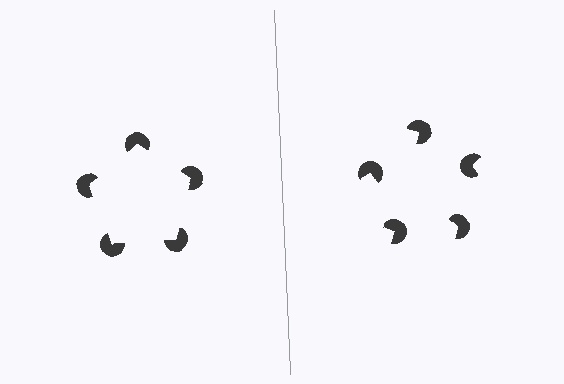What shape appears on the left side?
An illusory pentagon.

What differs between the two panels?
The pac-man discs are positioned identically on both sides; only the wedge orientations differ. On the left they align to a pentagon; on the right they are misaligned.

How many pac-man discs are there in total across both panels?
10 — 5 on each side.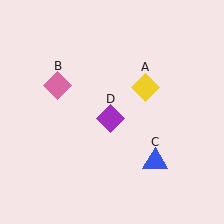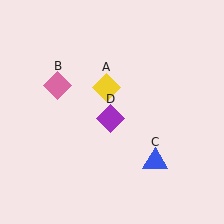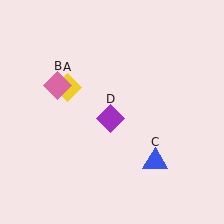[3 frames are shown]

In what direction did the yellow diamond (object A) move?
The yellow diamond (object A) moved left.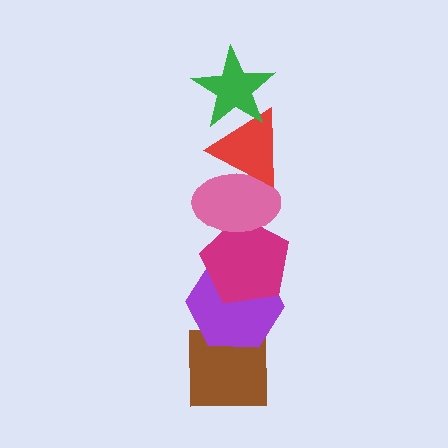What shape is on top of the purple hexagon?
The magenta pentagon is on top of the purple hexagon.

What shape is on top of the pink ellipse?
The red triangle is on top of the pink ellipse.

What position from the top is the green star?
The green star is 1st from the top.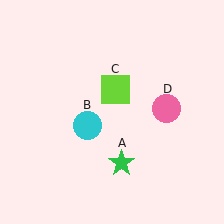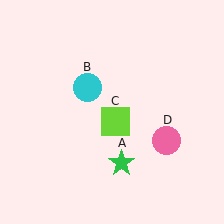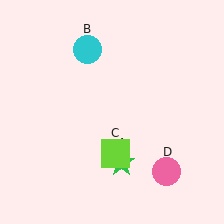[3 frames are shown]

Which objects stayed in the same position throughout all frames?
Green star (object A) remained stationary.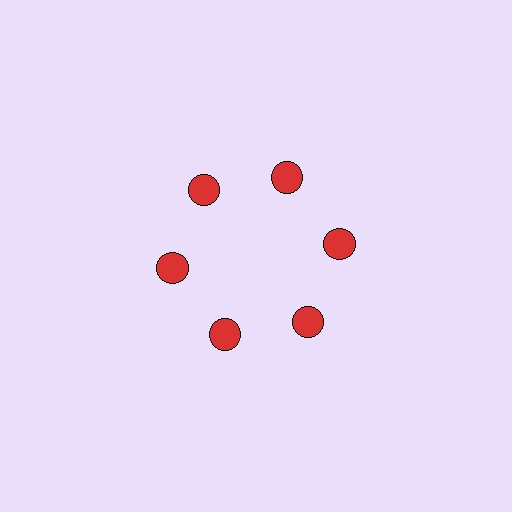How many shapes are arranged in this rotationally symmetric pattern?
There are 6 shapes, arranged in 6 groups of 1.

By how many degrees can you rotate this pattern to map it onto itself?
The pattern maps onto itself every 60 degrees of rotation.